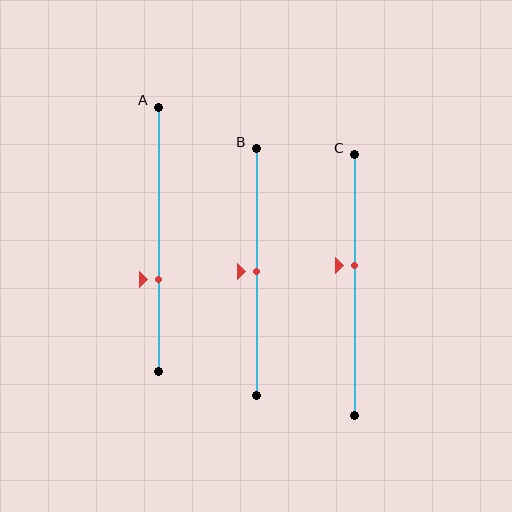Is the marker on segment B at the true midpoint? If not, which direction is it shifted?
Yes, the marker on segment B is at the true midpoint.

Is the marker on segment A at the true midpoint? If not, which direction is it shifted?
No, the marker on segment A is shifted downward by about 15% of the segment length.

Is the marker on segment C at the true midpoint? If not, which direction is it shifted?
No, the marker on segment C is shifted upward by about 8% of the segment length.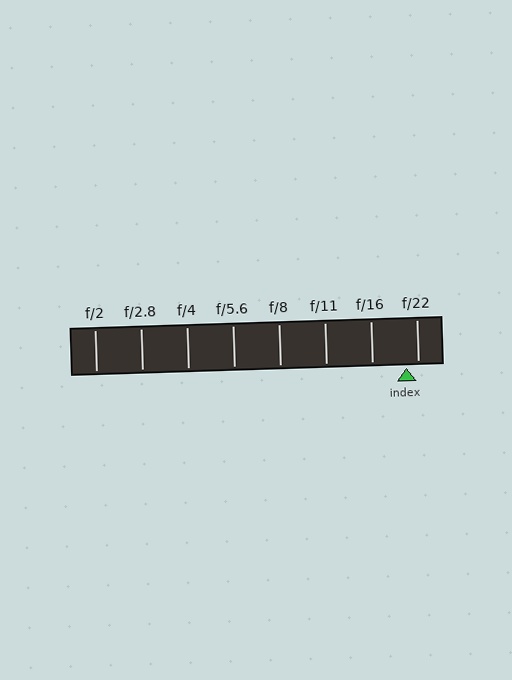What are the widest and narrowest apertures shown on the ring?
The widest aperture shown is f/2 and the narrowest is f/22.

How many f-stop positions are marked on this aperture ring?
There are 8 f-stop positions marked.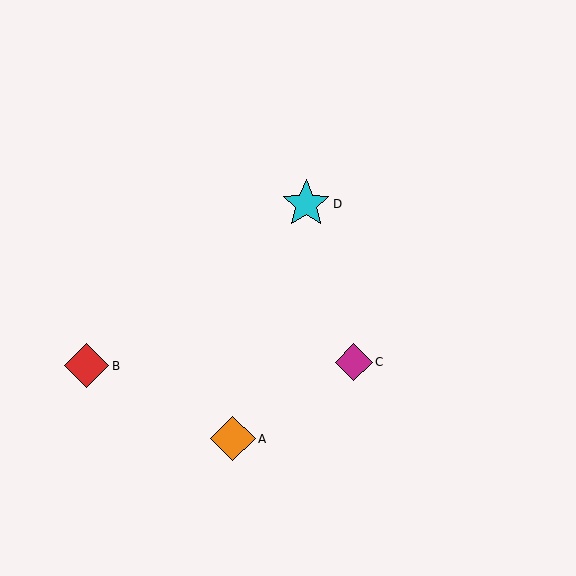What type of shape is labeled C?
Shape C is a magenta diamond.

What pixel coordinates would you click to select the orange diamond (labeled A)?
Click at (233, 439) to select the orange diamond A.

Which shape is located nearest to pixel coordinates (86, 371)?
The red diamond (labeled B) at (87, 366) is nearest to that location.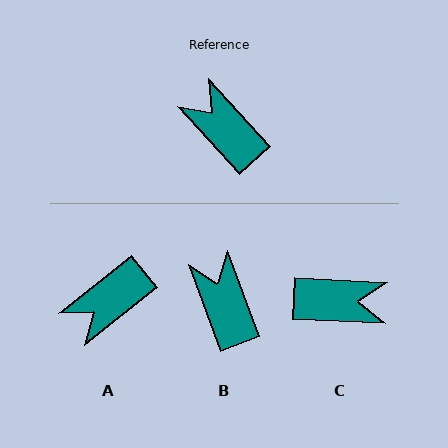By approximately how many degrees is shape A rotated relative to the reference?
Approximately 87 degrees counter-clockwise.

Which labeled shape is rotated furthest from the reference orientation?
C, about 135 degrees away.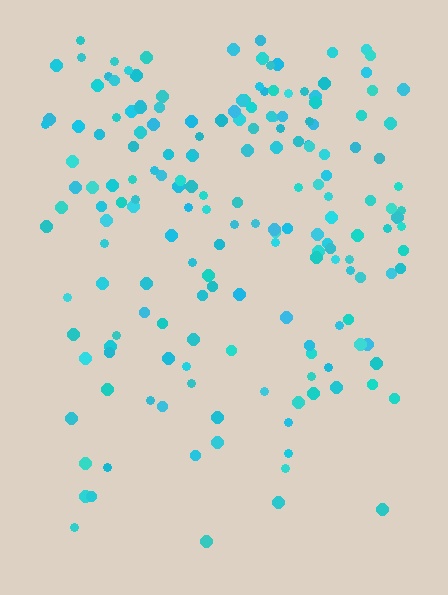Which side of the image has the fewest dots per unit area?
The bottom.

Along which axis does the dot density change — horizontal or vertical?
Vertical.